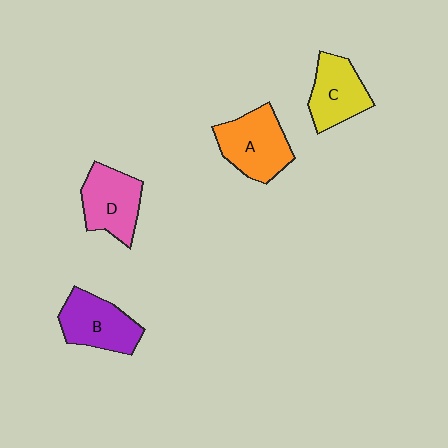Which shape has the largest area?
Shape A (orange).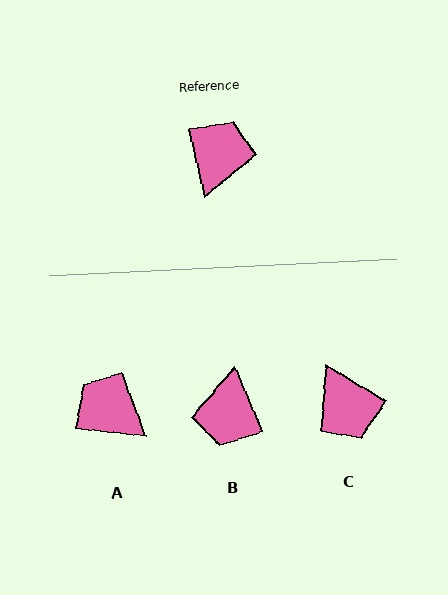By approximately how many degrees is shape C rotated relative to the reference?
Approximately 134 degrees clockwise.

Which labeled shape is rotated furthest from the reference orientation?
B, about 170 degrees away.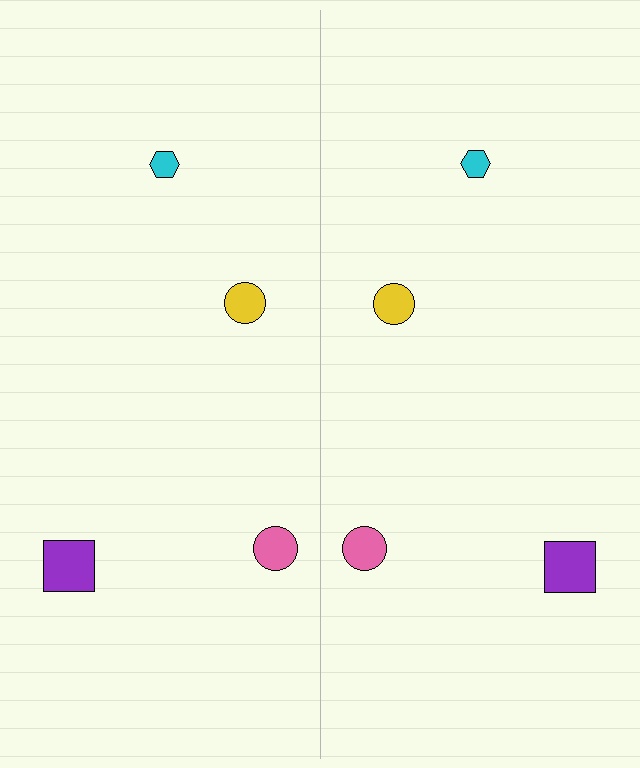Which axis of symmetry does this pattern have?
The pattern has a vertical axis of symmetry running through the center of the image.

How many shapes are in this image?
There are 8 shapes in this image.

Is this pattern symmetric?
Yes, this pattern has bilateral (reflection) symmetry.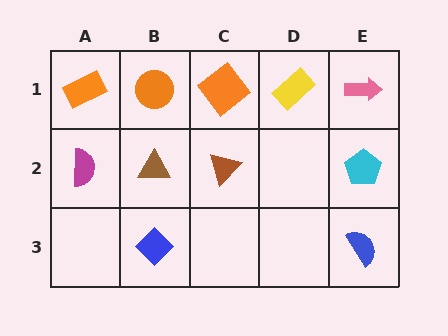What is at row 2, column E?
A cyan pentagon.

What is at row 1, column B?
An orange circle.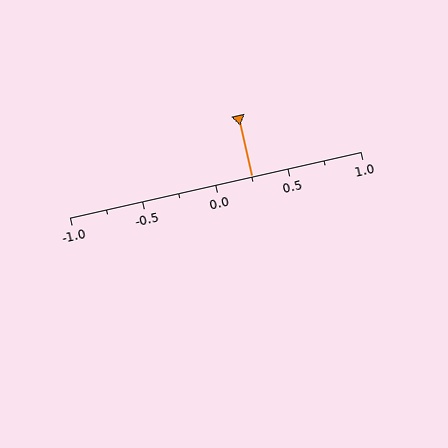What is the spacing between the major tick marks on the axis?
The major ticks are spaced 0.5 apart.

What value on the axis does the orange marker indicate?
The marker indicates approximately 0.25.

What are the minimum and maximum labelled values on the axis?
The axis runs from -1.0 to 1.0.